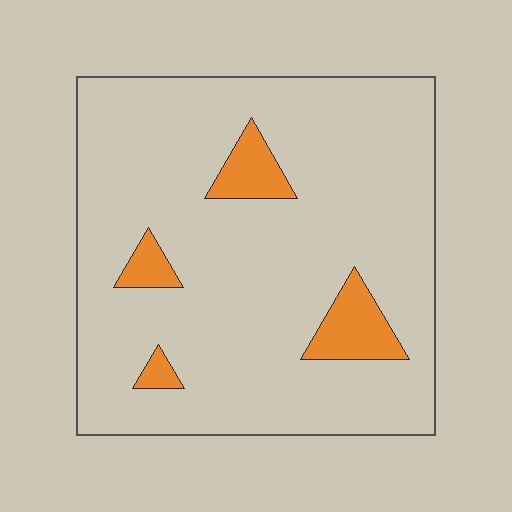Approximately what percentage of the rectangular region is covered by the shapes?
Approximately 10%.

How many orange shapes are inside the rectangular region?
4.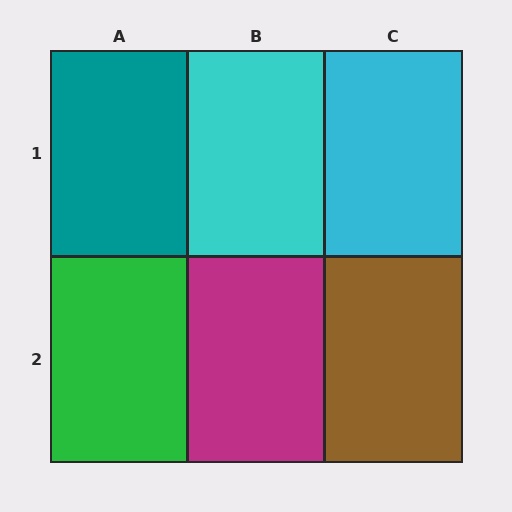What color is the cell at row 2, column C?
Brown.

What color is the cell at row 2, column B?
Magenta.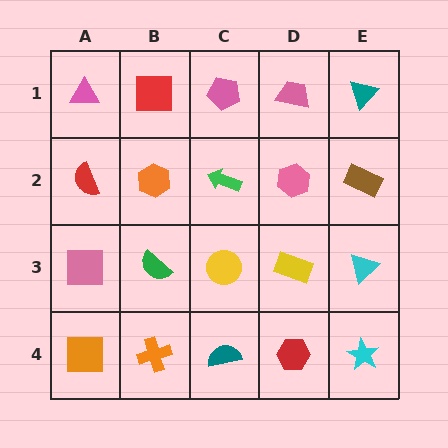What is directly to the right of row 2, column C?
A pink hexagon.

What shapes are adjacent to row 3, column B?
An orange hexagon (row 2, column B), an orange cross (row 4, column B), a pink square (row 3, column A), a yellow circle (row 3, column C).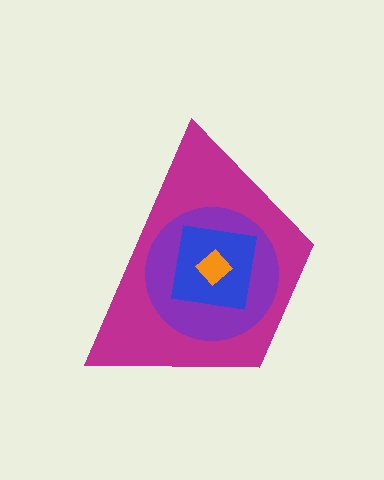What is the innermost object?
The orange diamond.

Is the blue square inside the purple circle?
Yes.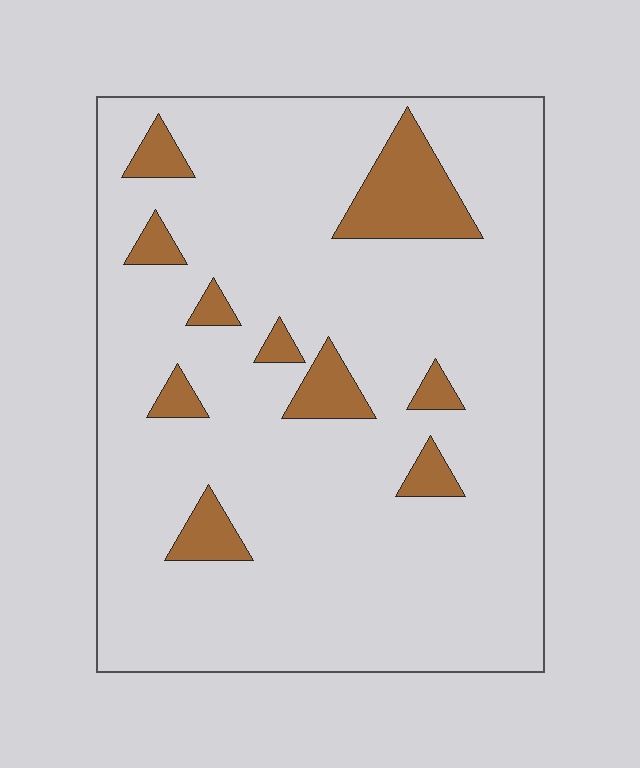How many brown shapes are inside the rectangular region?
10.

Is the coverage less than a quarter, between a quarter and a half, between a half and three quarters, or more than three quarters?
Less than a quarter.